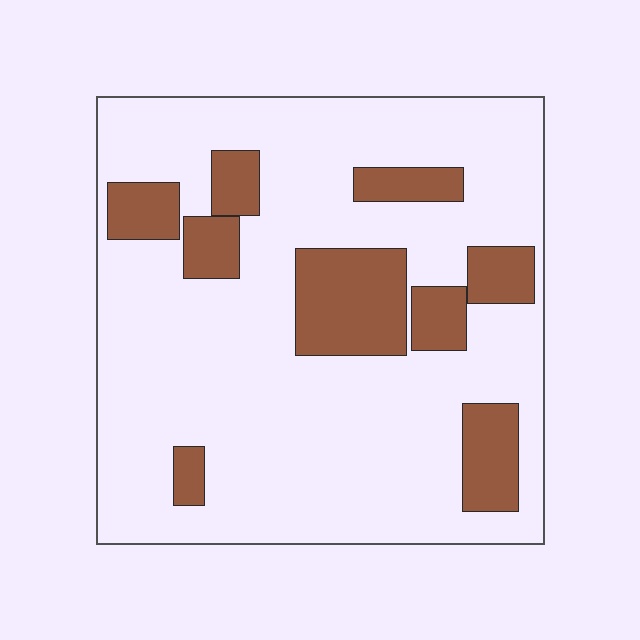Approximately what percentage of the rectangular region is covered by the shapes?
Approximately 20%.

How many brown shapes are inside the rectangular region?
9.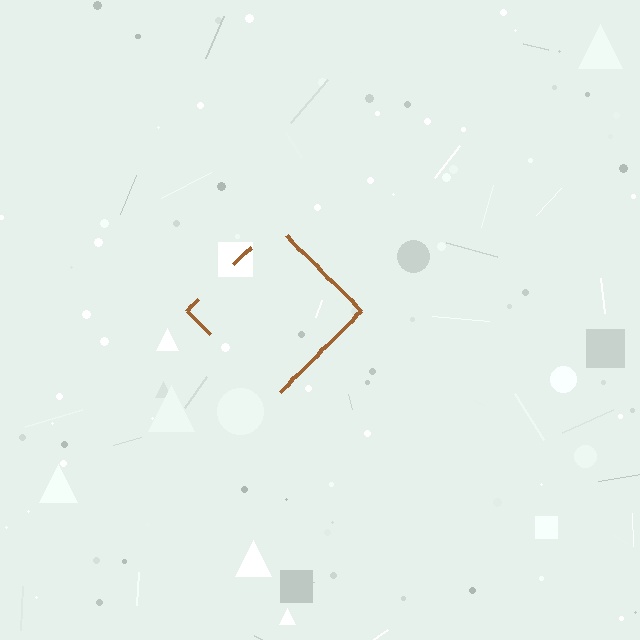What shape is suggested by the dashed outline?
The dashed outline suggests a diamond.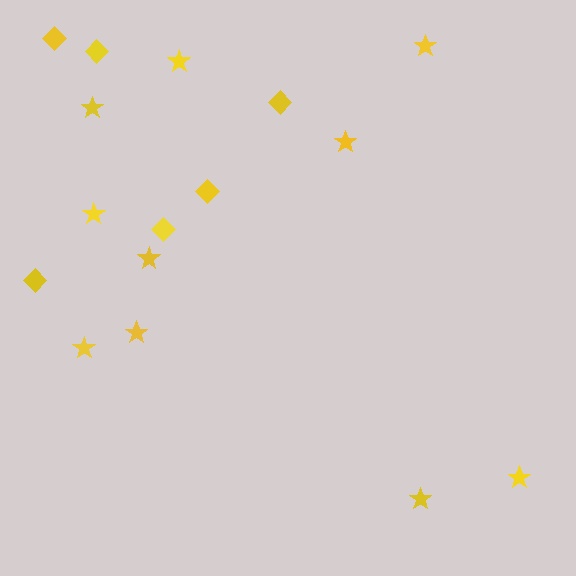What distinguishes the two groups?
There are 2 groups: one group of diamonds (6) and one group of stars (10).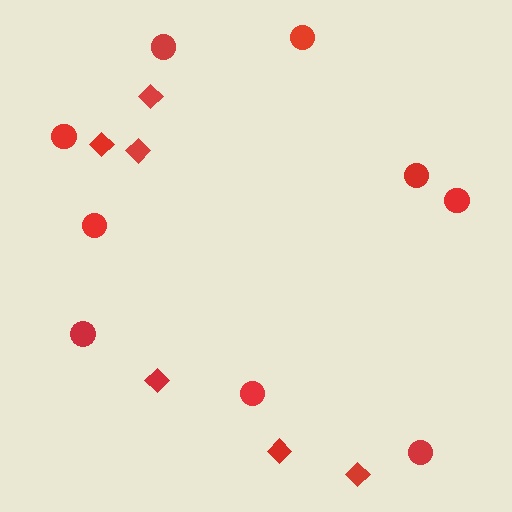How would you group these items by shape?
There are 2 groups: one group of diamonds (6) and one group of circles (9).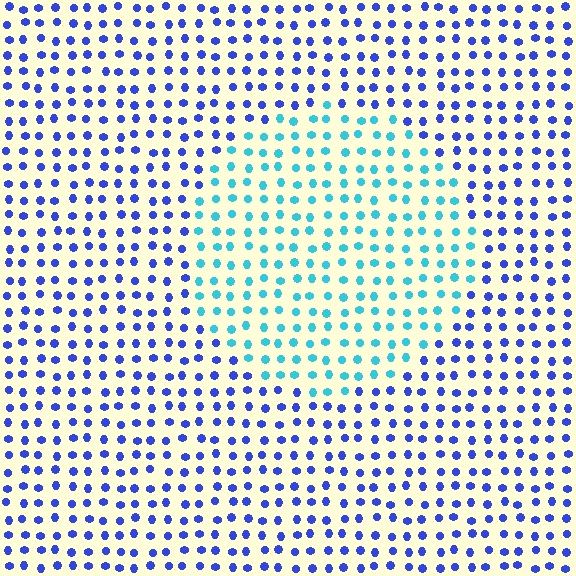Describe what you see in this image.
The image is filled with small blue elements in a uniform arrangement. A circle-shaped region is visible where the elements are tinted to a slightly different hue, forming a subtle color boundary.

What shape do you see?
I see a circle.